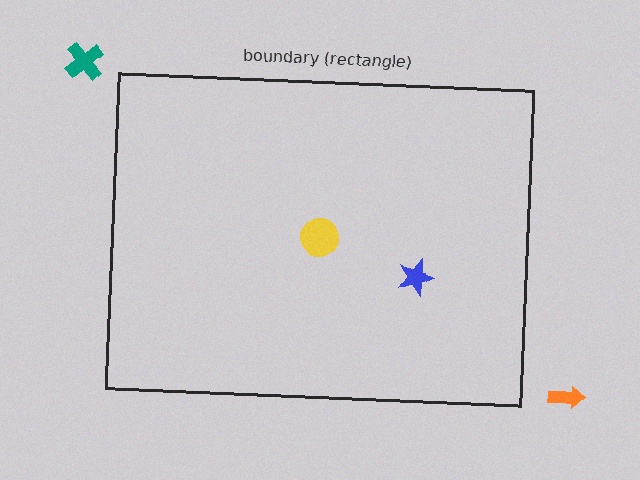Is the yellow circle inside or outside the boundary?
Inside.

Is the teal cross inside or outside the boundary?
Outside.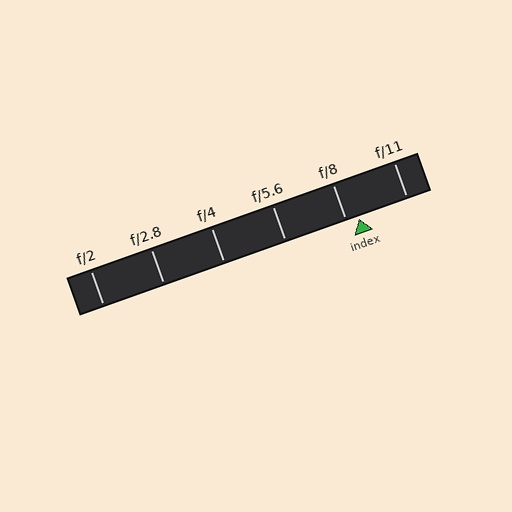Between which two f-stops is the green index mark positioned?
The index mark is between f/8 and f/11.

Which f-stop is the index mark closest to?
The index mark is closest to f/8.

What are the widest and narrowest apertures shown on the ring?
The widest aperture shown is f/2 and the narrowest is f/11.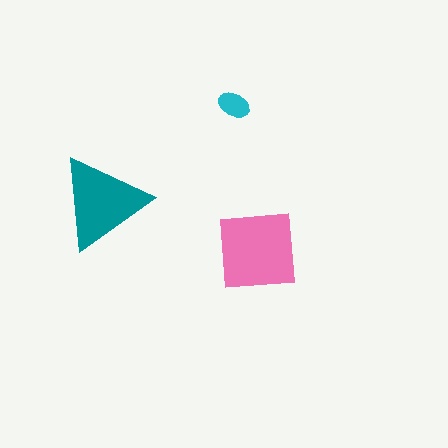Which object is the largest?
The pink square.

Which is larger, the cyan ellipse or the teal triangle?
The teal triangle.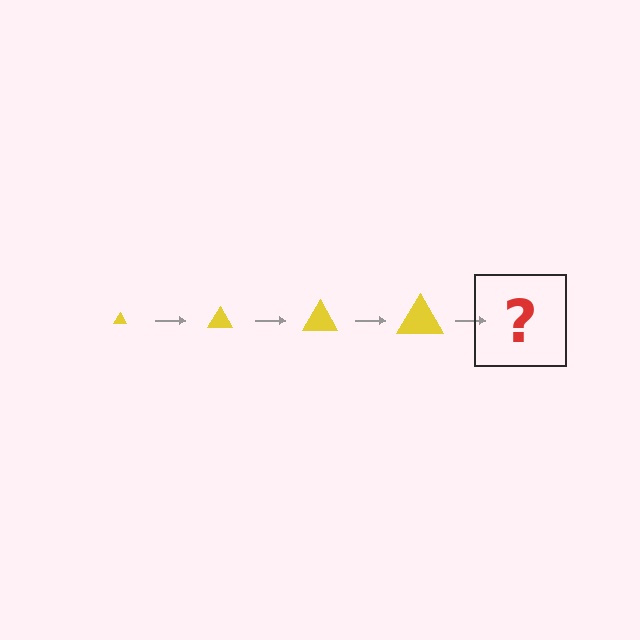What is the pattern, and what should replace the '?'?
The pattern is that the triangle gets progressively larger each step. The '?' should be a yellow triangle, larger than the previous one.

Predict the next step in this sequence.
The next step is a yellow triangle, larger than the previous one.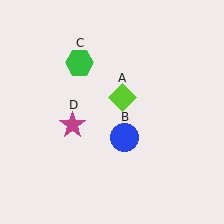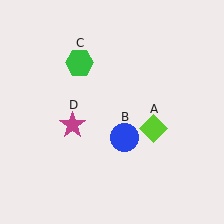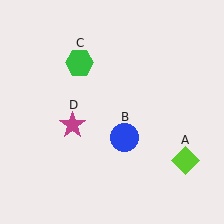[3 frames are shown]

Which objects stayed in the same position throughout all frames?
Blue circle (object B) and green hexagon (object C) and magenta star (object D) remained stationary.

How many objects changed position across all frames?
1 object changed position: lime diamond (object A).